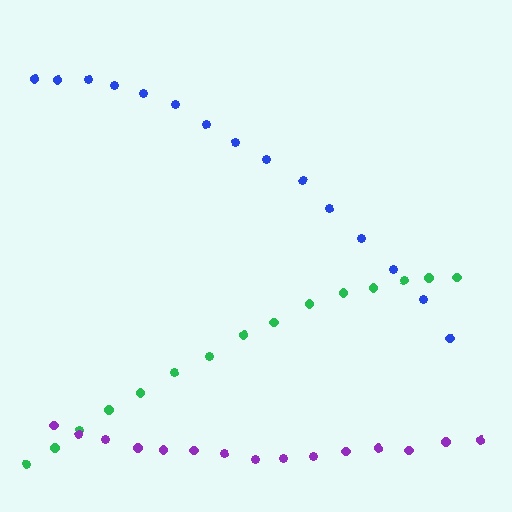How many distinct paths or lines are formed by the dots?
There are 3 distinct paths.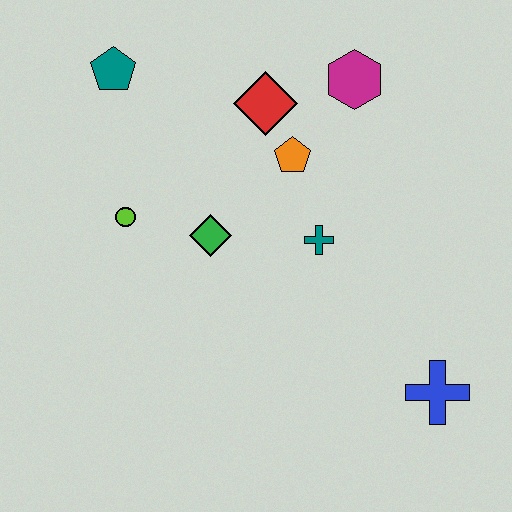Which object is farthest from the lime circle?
The blue cross is farthest from the lime circle.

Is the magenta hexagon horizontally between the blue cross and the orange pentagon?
Yes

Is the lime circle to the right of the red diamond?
No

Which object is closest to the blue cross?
The teal cross is closest to the blue cross.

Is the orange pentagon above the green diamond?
Yes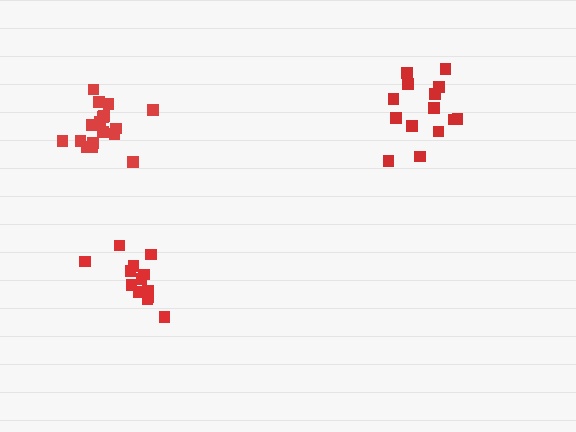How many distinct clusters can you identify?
There are 3 distinct clusters.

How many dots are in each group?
Group 1: 17 dots, Group 2: 14 dots, Group 3: 13 dots (44 total).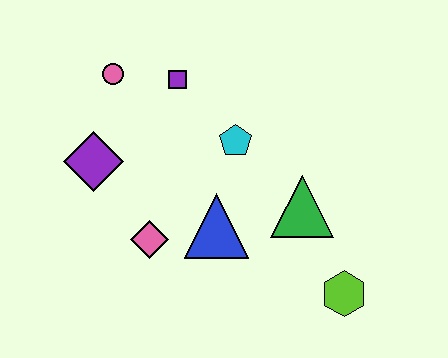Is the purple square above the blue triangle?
Yes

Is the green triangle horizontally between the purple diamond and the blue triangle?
No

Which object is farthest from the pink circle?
The lime hexagon is farthest from the pink circle.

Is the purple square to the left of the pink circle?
No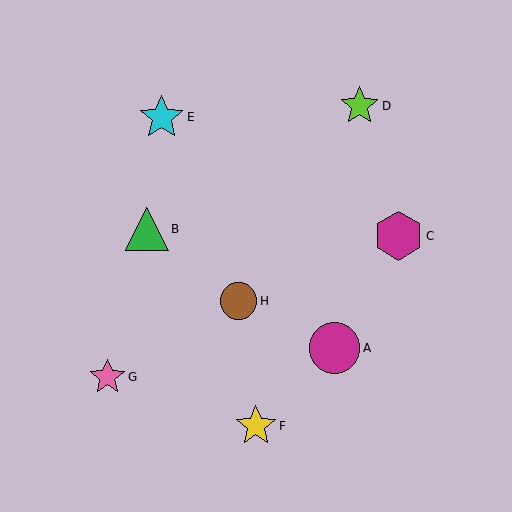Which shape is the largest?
The magenta circle (labeled A) is the largest.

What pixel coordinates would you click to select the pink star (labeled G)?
Click at (107, 377) to select the pink star G.